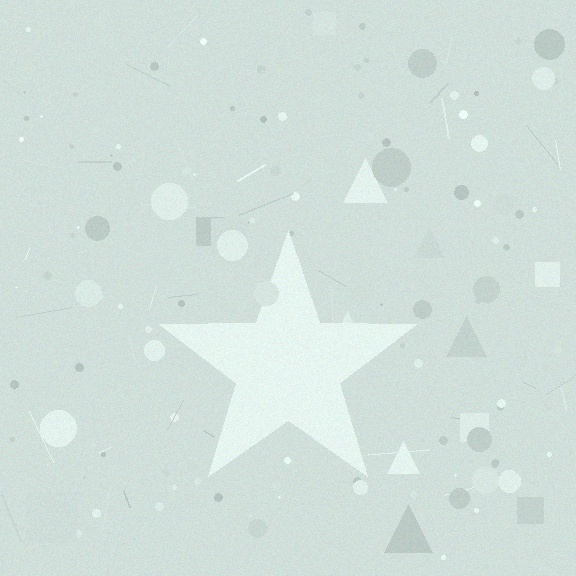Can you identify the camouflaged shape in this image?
The camouflaged shape is a star.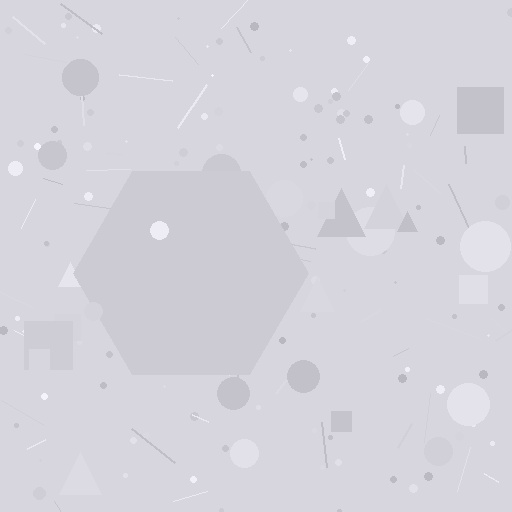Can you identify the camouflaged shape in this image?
The camouflaged shape is a hexagon.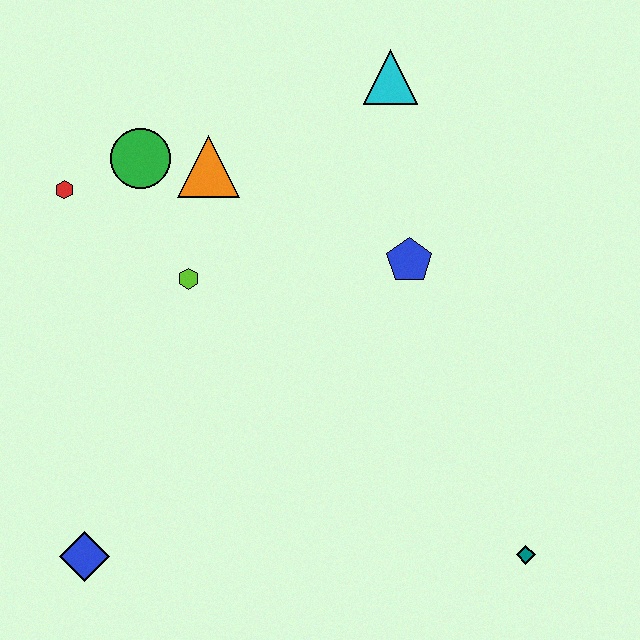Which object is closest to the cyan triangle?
The blue pentagon is closest to the cyan triangle.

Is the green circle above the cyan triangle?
No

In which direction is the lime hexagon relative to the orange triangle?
The lime hexagon is below the orange triangle.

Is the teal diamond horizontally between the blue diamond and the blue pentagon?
No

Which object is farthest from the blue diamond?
The cyan triangle is farthest from the blue diamond.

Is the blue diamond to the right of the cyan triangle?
No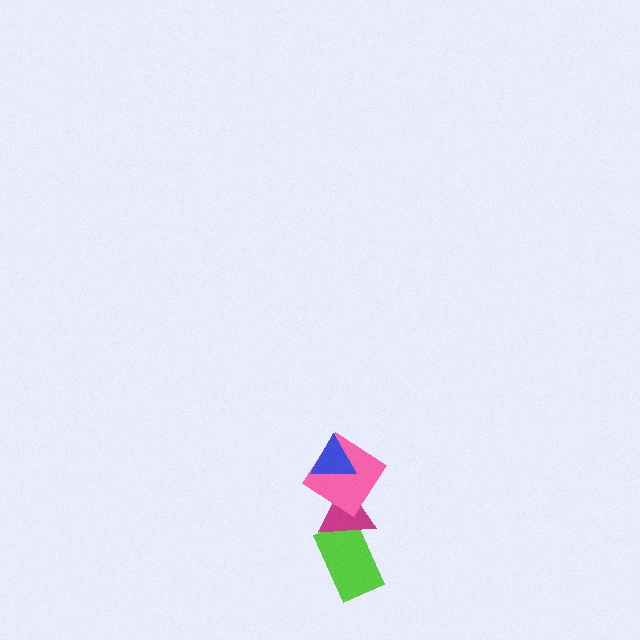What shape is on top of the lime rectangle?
The magenta triangle is on top of the lime rectangle.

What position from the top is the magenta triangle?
The magenta triangle is 3rd from the top.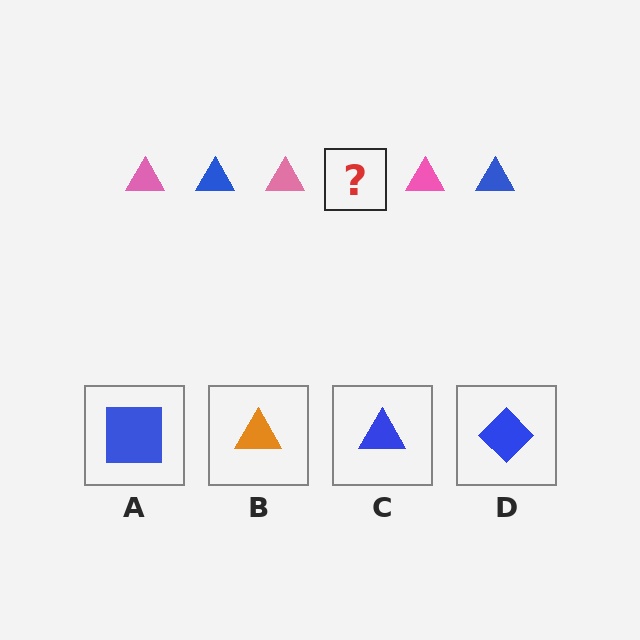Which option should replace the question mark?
Option C.